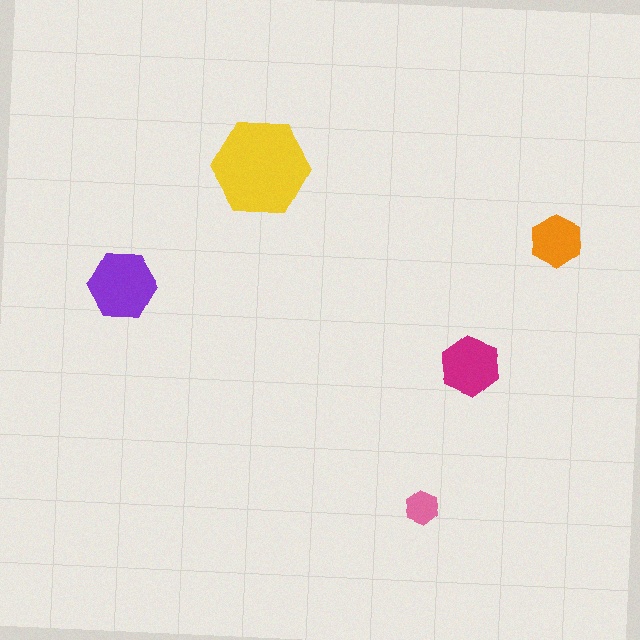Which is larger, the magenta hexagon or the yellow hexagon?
The yellow one.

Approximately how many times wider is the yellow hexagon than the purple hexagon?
About 1.5 times wider.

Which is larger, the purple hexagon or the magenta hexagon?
The purple one.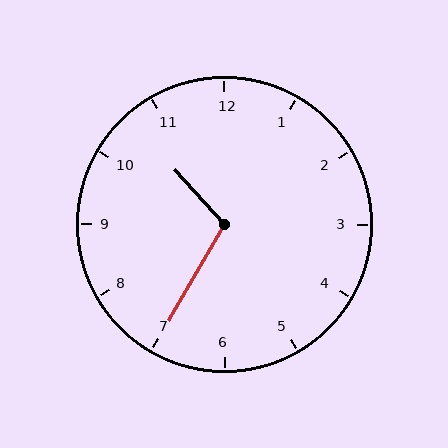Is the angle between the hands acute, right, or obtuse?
It is obtuse.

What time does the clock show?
10:35.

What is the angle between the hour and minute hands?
Approximately 108 degrees.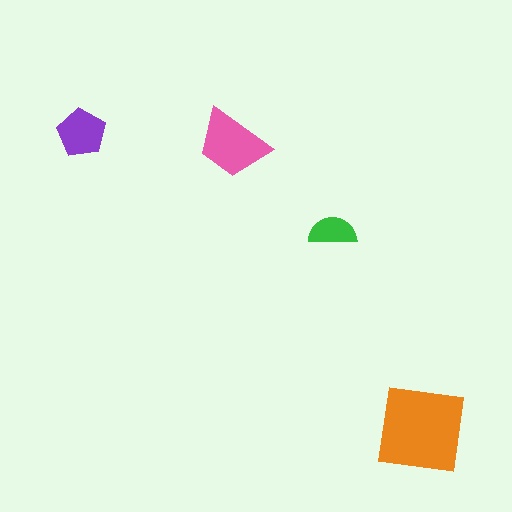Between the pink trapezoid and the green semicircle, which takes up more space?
The pink trapezoid.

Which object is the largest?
The orange square.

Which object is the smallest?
The green semicircle.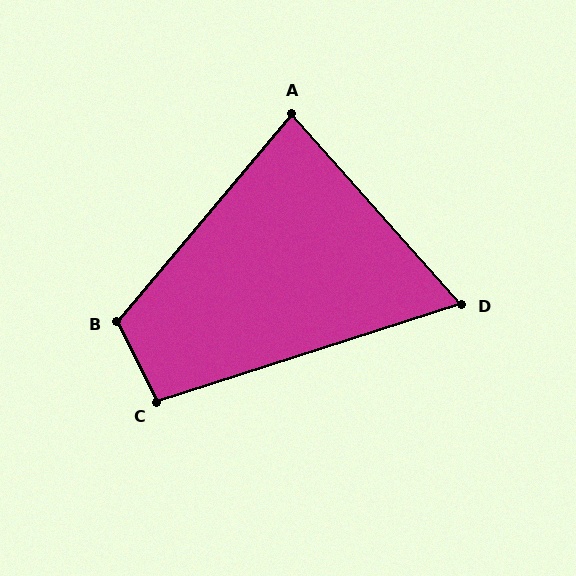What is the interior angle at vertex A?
Approximately 82 degrees (acute).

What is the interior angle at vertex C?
Approximately 98 degrees (obtuse).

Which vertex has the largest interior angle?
B, at approximately 114 degrees.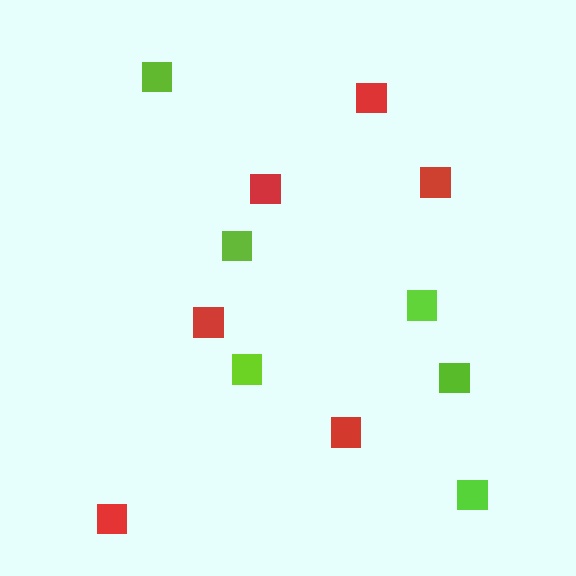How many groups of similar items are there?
There are 2 groups: one group of lime squares (6) and one group of red squares (6).